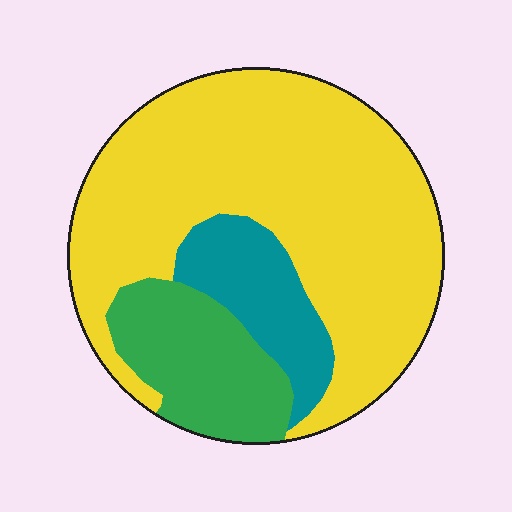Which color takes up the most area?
Yellow, at roughly 70%.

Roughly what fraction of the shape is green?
Green covers roughly 20% of the shape.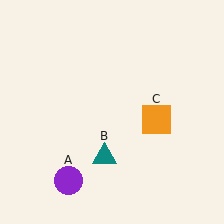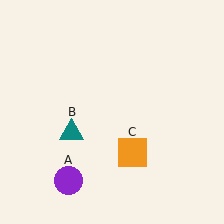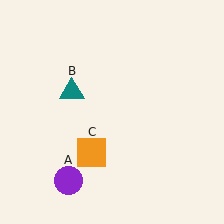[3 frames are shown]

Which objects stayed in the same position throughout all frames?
Purple circle (object A) remained stationary.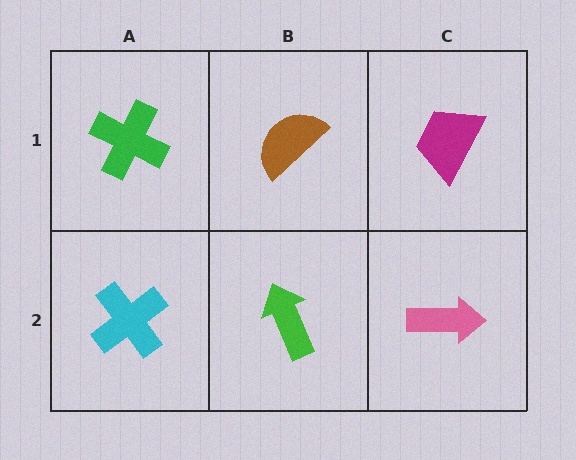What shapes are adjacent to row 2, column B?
A brown semicircle (row 1, column B), a cyan cross (row 2, column A), a pink arrow (row 2, column C).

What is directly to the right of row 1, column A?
A brown semicircle.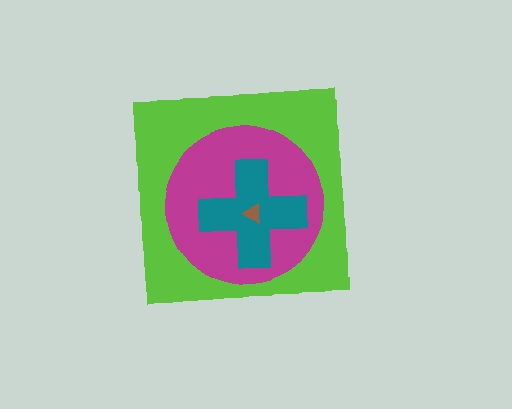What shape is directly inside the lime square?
The magenta circle.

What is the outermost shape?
The lime square.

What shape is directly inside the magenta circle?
The teal cross.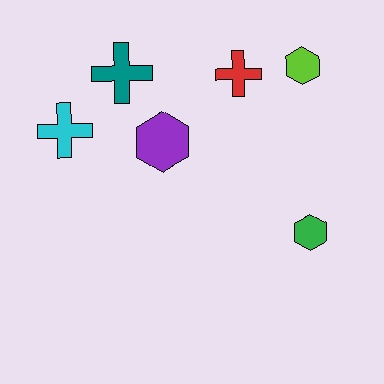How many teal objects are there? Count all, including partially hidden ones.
There is 1 teal object.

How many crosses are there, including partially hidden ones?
There are 3 crosses.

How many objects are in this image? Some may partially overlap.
There are 6 objects.